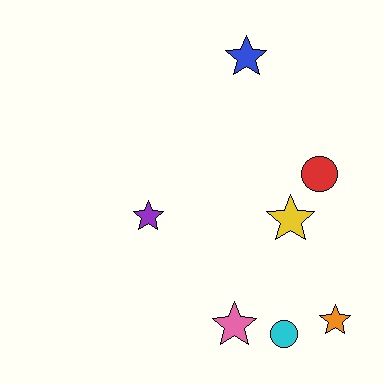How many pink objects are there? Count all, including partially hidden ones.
There is 1 pink object.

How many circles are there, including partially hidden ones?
There are 2 circles.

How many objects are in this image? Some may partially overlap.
There are 7 objects.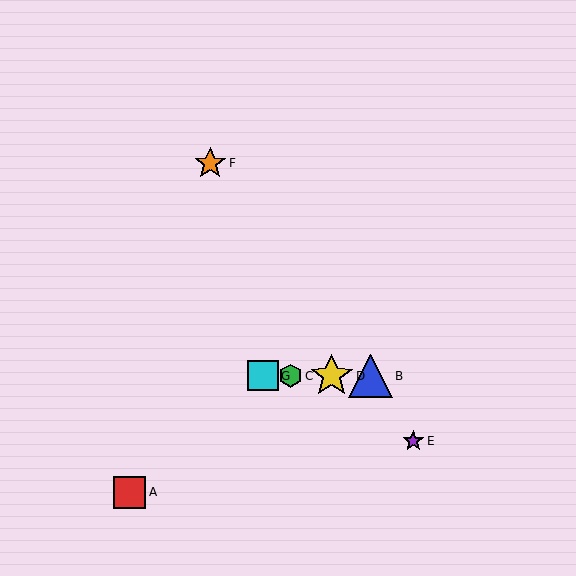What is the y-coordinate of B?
Object B is at y≈376.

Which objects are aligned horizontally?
Objects B, C, D, G are aligned horizontally.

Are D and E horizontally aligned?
No, D is at y≈376 and E is at y≈441.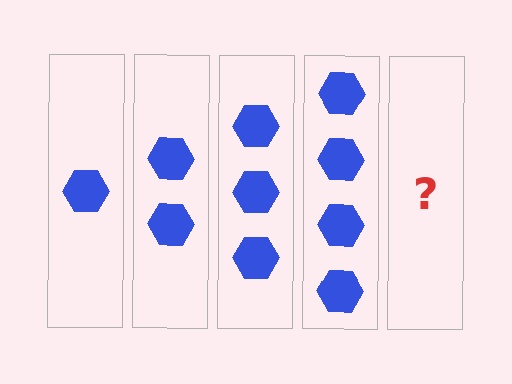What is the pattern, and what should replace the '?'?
The pattern is that each step adds one more hexagon. The '?' should be 5 hexagons.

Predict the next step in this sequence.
The next step is 5 hexagons.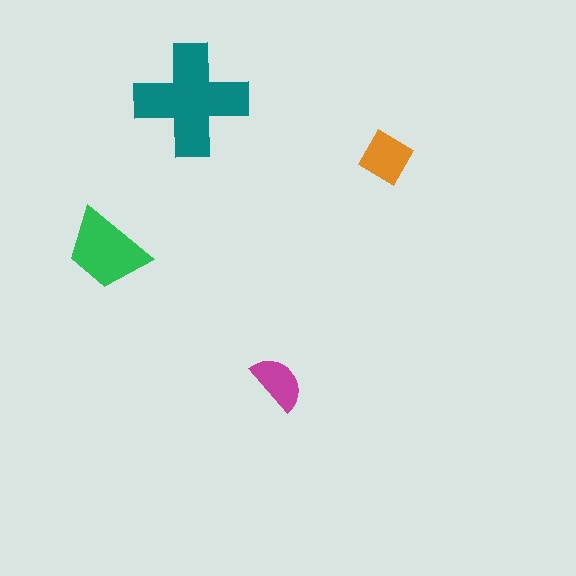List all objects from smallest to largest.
The magenta semicircle, the orange diamond, the green trapezoid, the teal cross.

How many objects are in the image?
There are 4 objects in the image.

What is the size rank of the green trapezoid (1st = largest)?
2nd.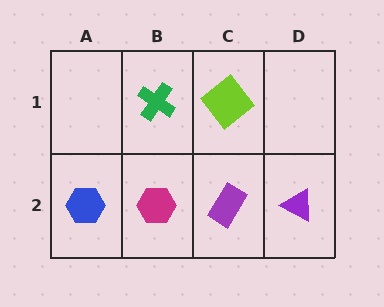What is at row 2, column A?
A blue hexagon.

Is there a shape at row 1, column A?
No, that cell is empty.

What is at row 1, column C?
A lime diamond.